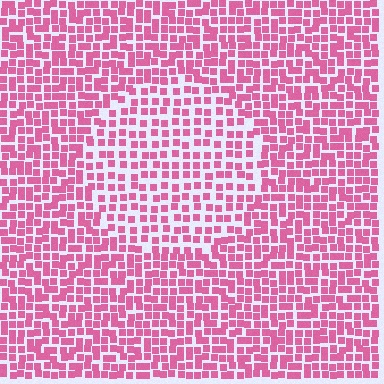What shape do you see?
I see a circle.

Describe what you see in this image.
The image contains small pink elements arranged at two different densities. A circle-shaped region is visible where the elements are less densely packed than the surrounding area.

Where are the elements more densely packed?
The elements are more densely packed outside the circle boundary.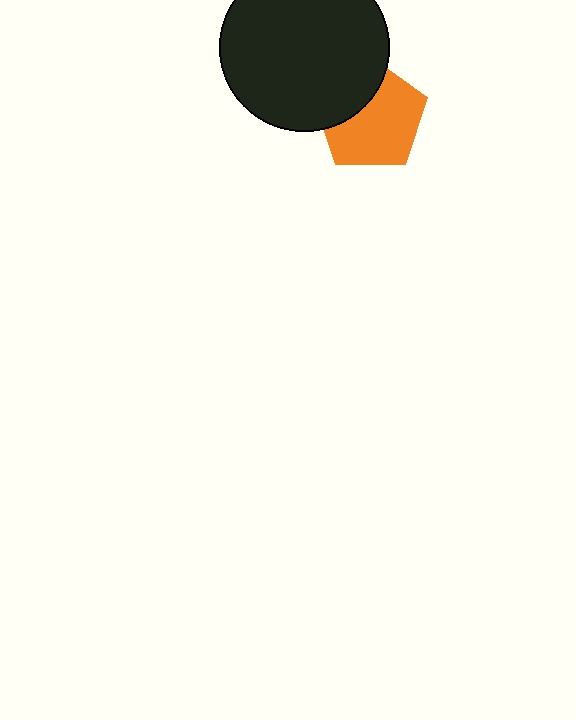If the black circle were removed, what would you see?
You would see the complete orange pentagon.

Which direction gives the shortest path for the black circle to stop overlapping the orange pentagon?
Moving toward the upper-left gives the shortest separation.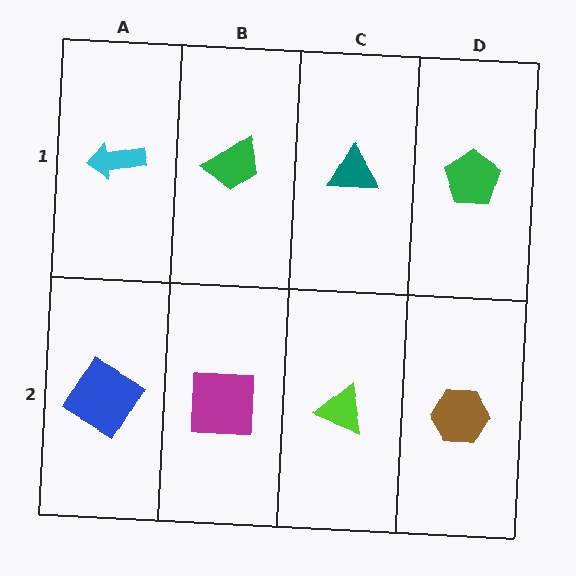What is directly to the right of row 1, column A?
A green trapezoid.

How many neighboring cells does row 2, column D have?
2.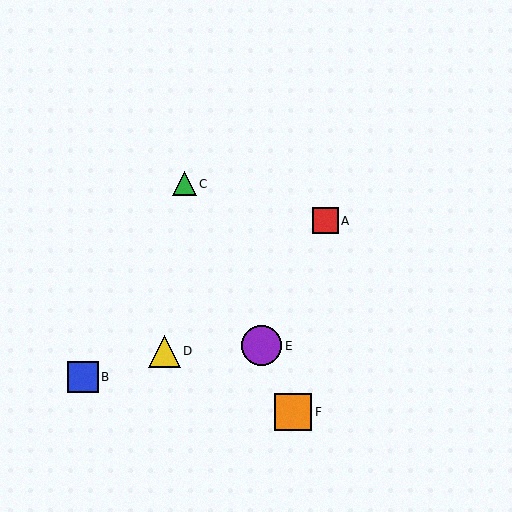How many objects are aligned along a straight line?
3 objects (C, E, F) are aligned along a straight line.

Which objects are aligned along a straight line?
Objects C, E, F are aligned along a straight line.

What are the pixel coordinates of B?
Object B is at (83, 377).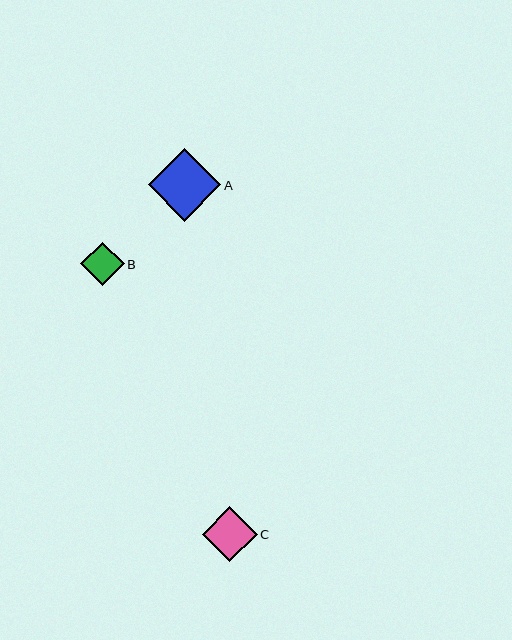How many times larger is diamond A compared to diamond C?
Diamond A is approximately 1.3 times the size of diamond C.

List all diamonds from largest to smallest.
From largest to smallest: A, C, B.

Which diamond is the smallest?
Diamond B is the smallest with a size of approximately 44 pixels.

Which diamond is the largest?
Diamond A is the largest with a size of approximately 72 pixels.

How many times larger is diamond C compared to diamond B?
Diamond C is approximately 1.2 times the size of diamond B.